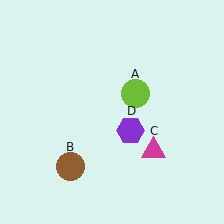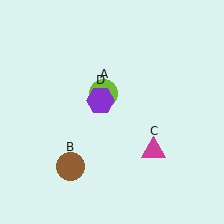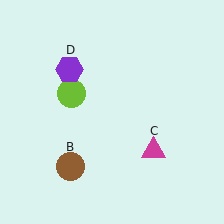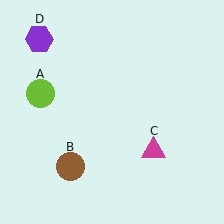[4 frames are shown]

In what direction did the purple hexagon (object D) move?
The purple hexagon (object D) moved up and to the left.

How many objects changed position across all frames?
2 objects changed position: lime circle (object A), purple hexagon (object D).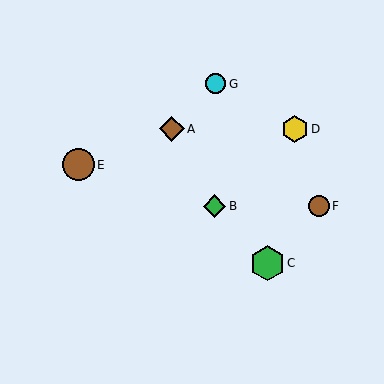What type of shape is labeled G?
Shape G is a cyan circle.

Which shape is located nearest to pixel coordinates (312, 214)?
The brown circle (labeled F) at (319, 206) is nearest to that location.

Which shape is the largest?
The green hexagon (labeled C) is the largest.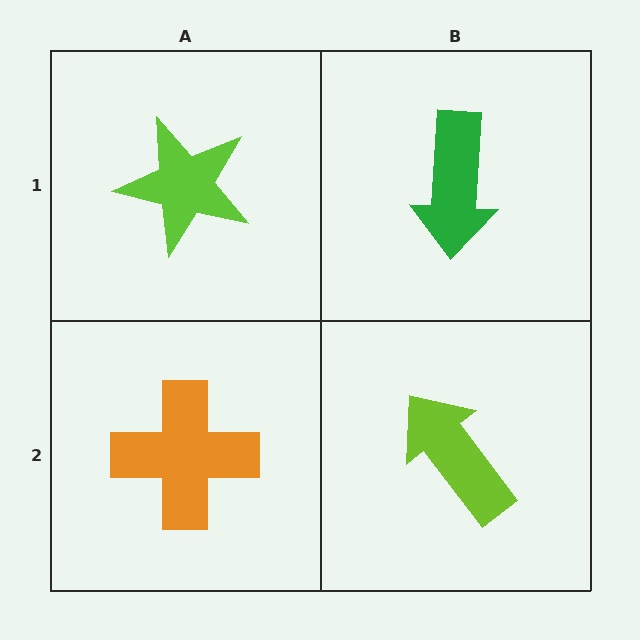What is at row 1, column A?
A lime star.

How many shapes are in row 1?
2 shapes.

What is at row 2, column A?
An orange cross.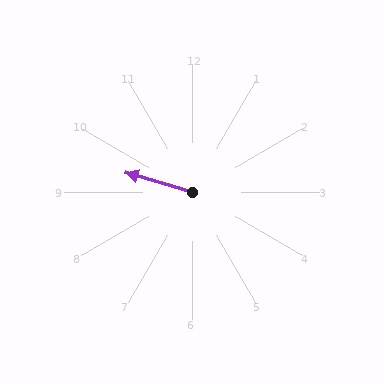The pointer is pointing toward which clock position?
Roughly 10 o'clock.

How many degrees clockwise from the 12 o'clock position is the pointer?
Approximately 287 degrees.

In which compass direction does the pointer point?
West.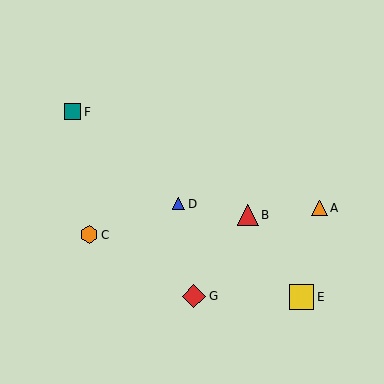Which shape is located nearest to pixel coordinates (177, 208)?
The blue triangle (labeled D) at (179, 204) is nearest to that location.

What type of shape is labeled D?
Shape D is a blue triangle.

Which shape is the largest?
The yellow square (labeled E) is the largest.